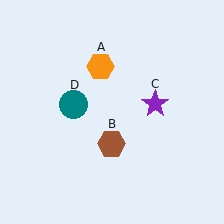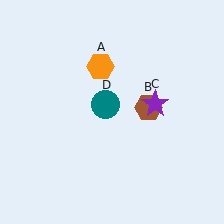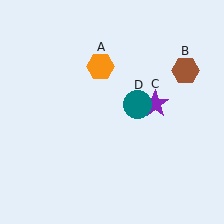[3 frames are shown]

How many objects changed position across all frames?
2 objects changed position: brown hexagon (object B), teal circle (object D).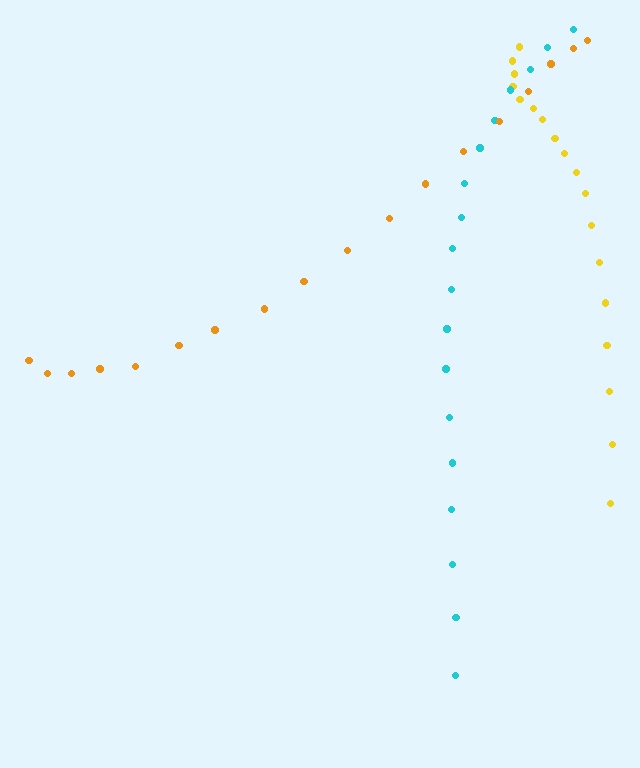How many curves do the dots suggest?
There are 3 distinct paths.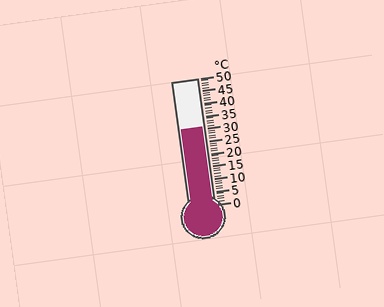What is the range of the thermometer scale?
The thermometer scale ranges from 0°C to 50°C.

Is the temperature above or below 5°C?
The temperature is above 5°C.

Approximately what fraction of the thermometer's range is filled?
The thermometer is filled to approximately 60% of its range.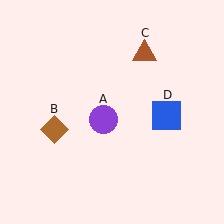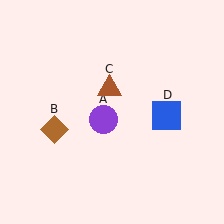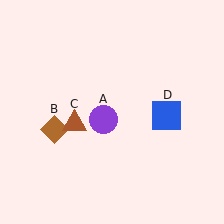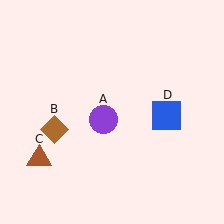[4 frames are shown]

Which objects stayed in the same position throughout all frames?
Purple circle (object A) and brown diamond (object B) and blue square (object D) remained stationary.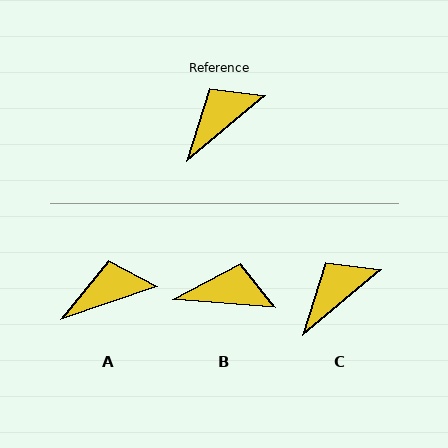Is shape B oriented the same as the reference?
No, it is off by about 44 degrees.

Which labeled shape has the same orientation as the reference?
C.